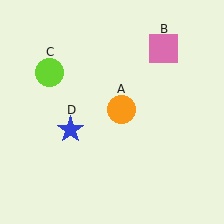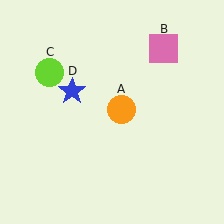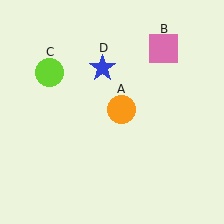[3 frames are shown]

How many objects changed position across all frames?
1 object changed position: blue star (object D).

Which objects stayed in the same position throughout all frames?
Orange circle (object A) and pink square (object B) and lime circle (object C) remained stationary.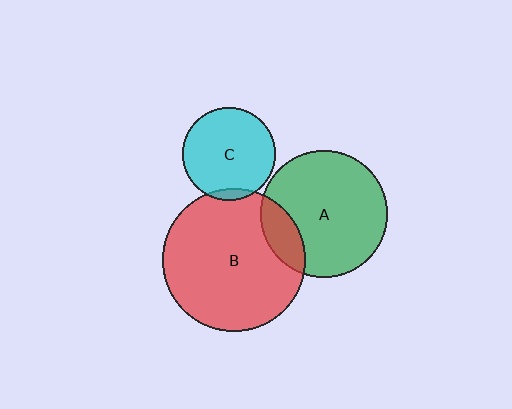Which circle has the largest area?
Circle B (red).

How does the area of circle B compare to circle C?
Approximately 2.4 times.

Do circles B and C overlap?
Yes.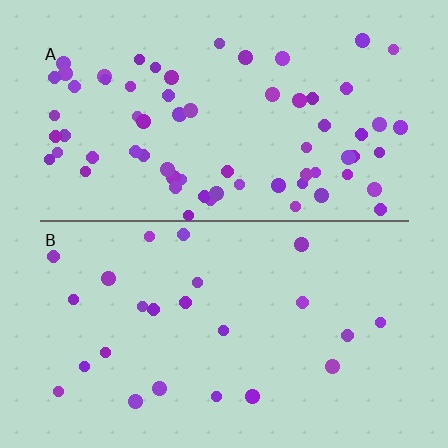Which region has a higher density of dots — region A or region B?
A (the top).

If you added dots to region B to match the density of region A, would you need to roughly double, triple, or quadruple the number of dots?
Approximately triple.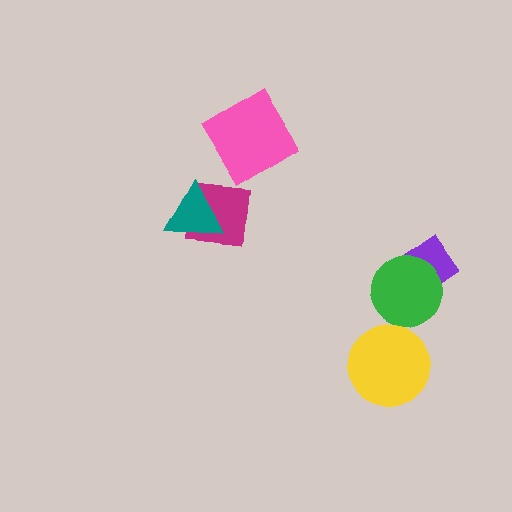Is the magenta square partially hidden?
Yes, it is partially covered by another shape.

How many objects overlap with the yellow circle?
0 objects overlap with the yellow circle.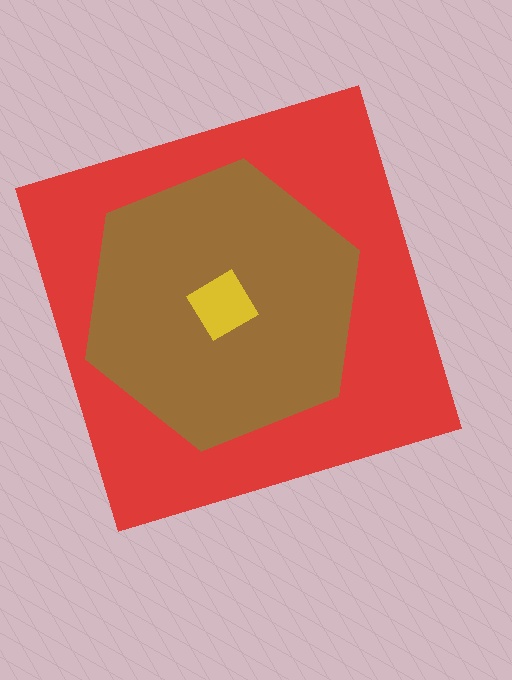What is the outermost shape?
The red square.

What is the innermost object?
The yellow diamond.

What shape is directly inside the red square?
The brown hexagon.